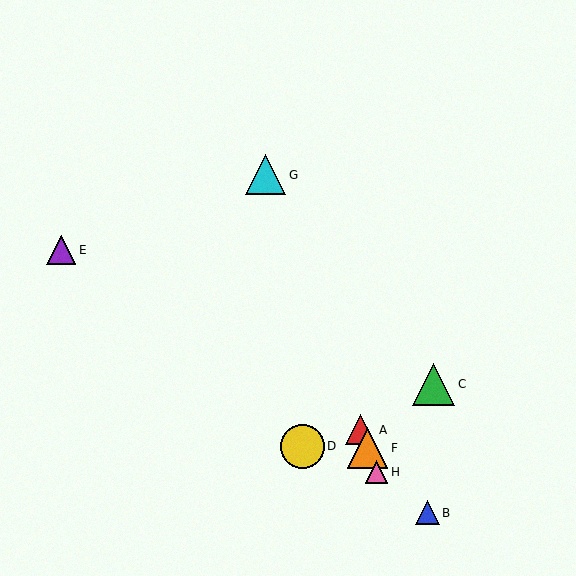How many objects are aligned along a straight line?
4 objects (A, F, G, H) are aligned along a straight line.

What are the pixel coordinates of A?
Object A is at (361, 430).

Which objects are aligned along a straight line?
Objects A, F, G, H are aligned along a straight line.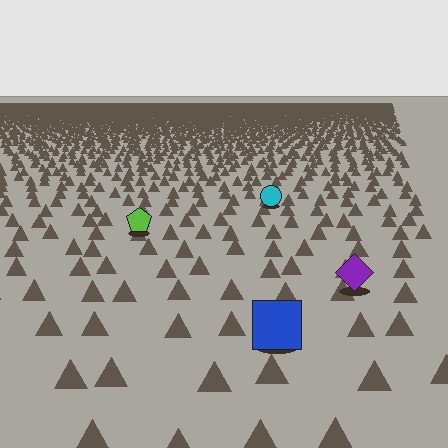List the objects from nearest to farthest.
From nearest to farthest: the blue square, the purple diamond, the lime pentagon, the cyan circle.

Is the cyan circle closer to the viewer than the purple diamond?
No. The purple diamond is closer — you can tell from the texture gradient: the ground texture is coarser near it.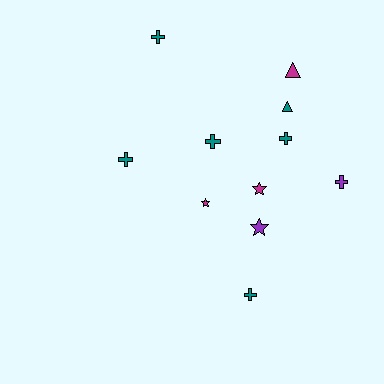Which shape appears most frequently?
Cross, with 6 objects.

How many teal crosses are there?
There are 5 teal crosses.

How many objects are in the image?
There are 11 objects.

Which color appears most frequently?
Teal, with 6 objects.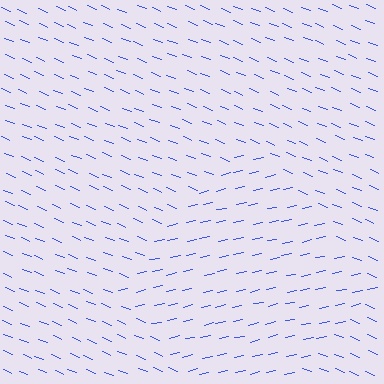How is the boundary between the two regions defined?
The boundary is defined purely by a change in line orientation (approximately 34 degrees difference). All lines are the same color and thickness.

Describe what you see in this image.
The image is filled with small blue line segments. A diamond region in the image has lines oriented differently from the surrounding lines, creating a visible texture boundary.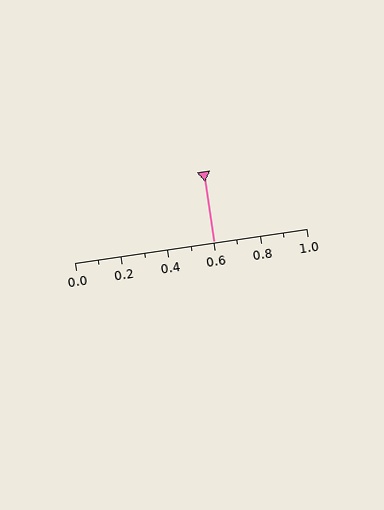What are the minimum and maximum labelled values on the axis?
The axis runs from 0.0 to 1.0.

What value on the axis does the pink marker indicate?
The marker indicates approximately 0.6.